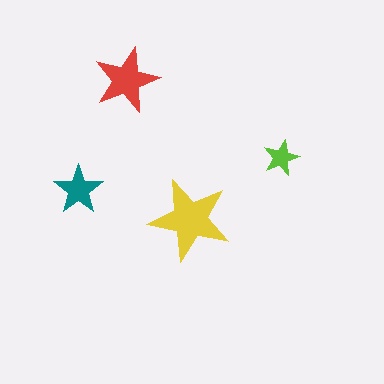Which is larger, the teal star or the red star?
The red one.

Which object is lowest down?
The yellow star is bottommost.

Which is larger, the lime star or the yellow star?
The yellow one.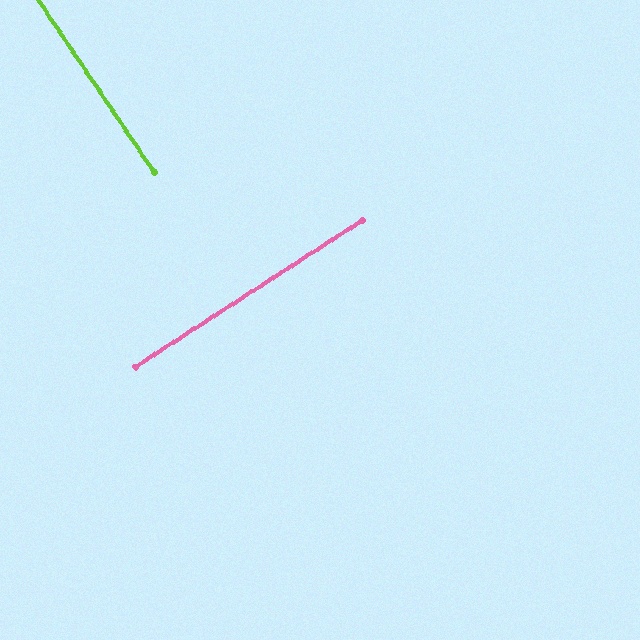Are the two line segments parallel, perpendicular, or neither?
Perpendicular — they meet at approximately 89°.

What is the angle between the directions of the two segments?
Approximately 89 degrees.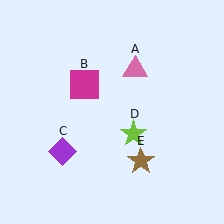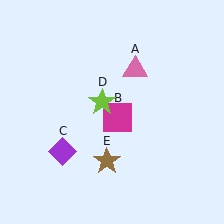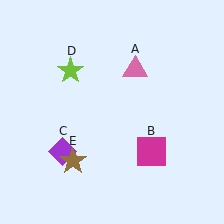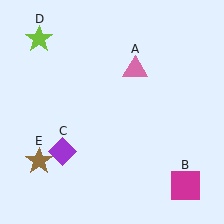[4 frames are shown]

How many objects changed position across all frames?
3 objects changed position: magenta square (object B), lime star (object D), brown star (object E).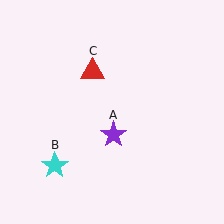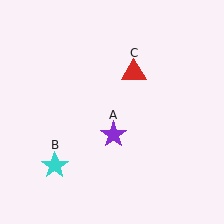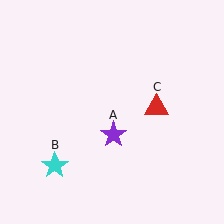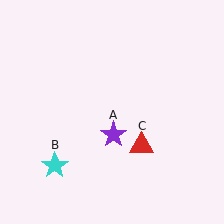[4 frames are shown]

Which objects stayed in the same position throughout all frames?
Purple star (object A) and cyan star (object B) remained stationary.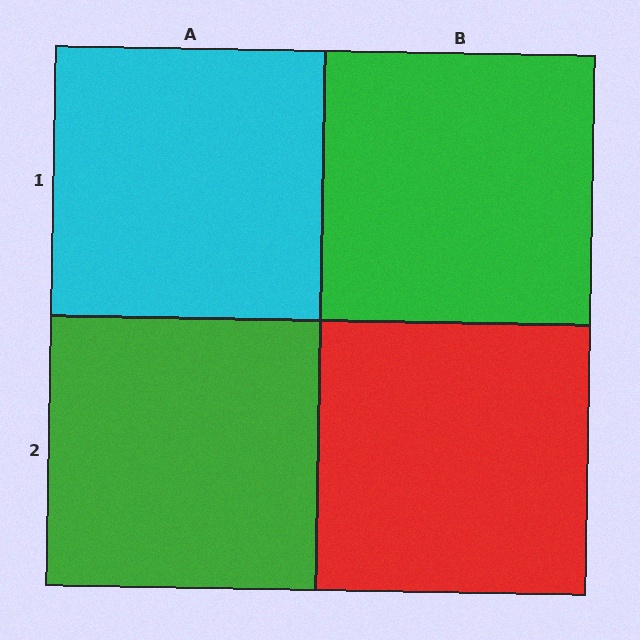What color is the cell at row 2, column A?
Green.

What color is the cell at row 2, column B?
Red.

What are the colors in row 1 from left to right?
Cyan, green.